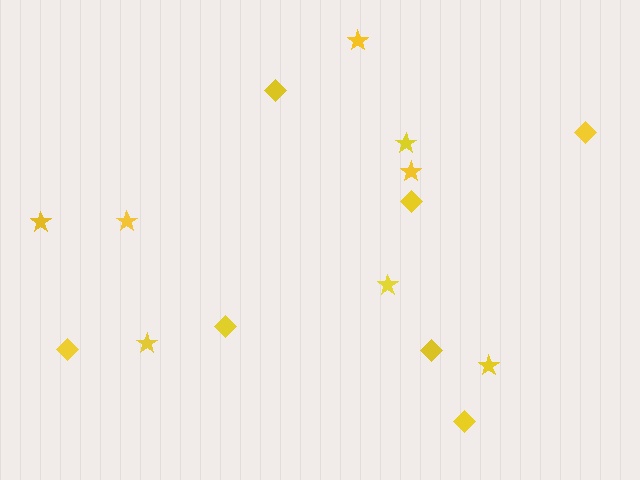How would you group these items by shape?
There are 2 groups: one group of stars (8) and one group of diamonds (7).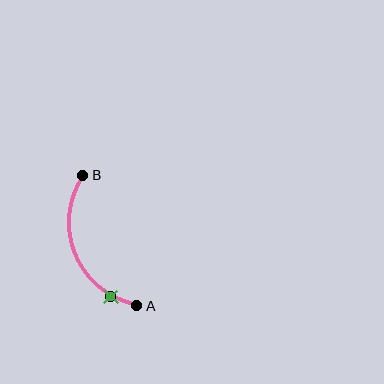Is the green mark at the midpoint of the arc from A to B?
No. The green mark lies on the arc but is closer to endpoint A. The arc midpoint would be at the point on the curve equidistant along the arc from both A and B.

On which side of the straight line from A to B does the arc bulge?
The arc bulges to the left of the straight line connecting A and B.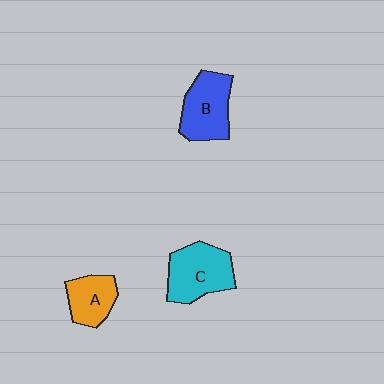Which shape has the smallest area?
Shape A (orange).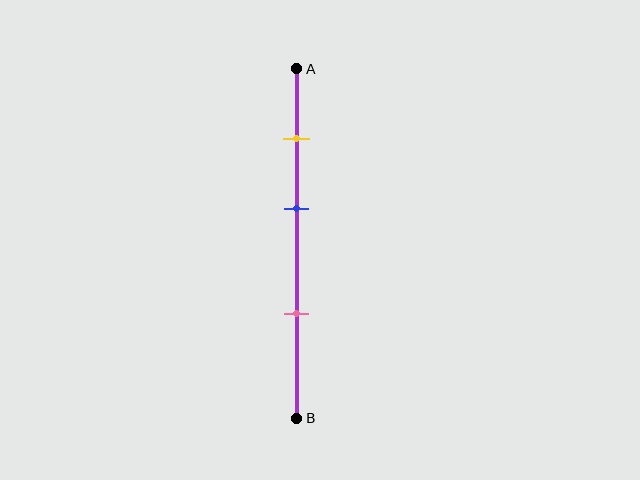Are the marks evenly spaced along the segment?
Yes, the marks are approximately evenly spaced.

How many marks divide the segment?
There are 3 marks dividing the segment.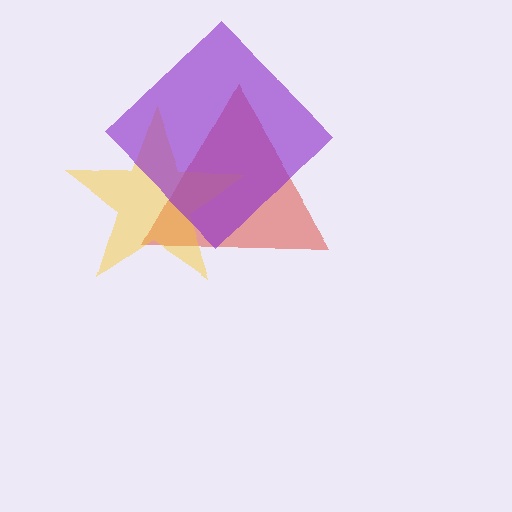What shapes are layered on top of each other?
The layered shapes are: a red triangle, a yellow star, a purple diamond.